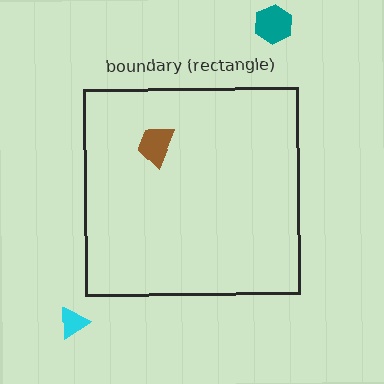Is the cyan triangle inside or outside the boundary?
Outside.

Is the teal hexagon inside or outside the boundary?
Outside.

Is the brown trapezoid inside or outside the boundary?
Inside.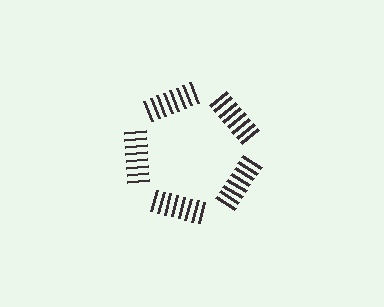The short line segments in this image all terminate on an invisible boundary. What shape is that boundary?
An illusory pentagon — the line segments terminate on its edges but no continuous stroke is drawn.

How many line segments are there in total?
40 — 8 along each of the 5 edges.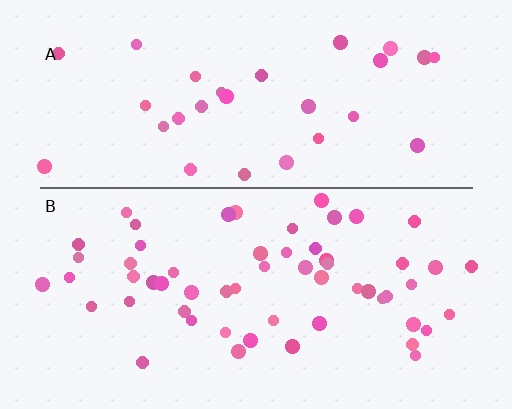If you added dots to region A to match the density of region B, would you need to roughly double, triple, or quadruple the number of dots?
Approximately double.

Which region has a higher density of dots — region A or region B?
B (the bottom).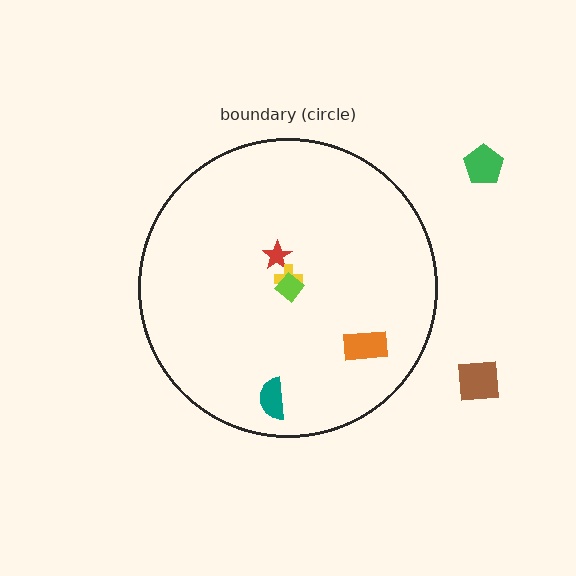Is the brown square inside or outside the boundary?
Outside.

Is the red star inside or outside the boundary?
Inside.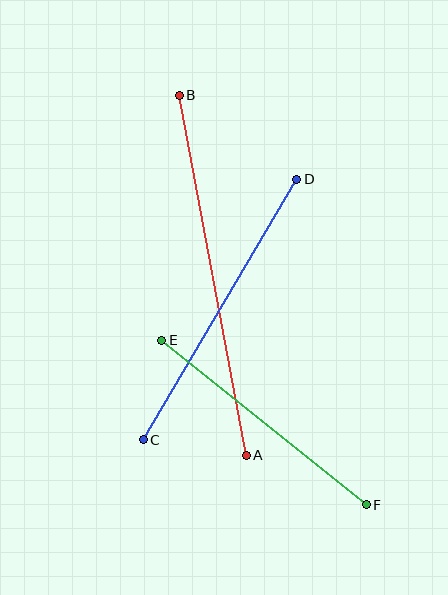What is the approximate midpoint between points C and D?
The midpoint is at approximately (220, 310) pixels.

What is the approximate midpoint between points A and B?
The midpoint is at approximately (213, 275) pixels.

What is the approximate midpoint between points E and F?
The midpoint is at approximately (264, 423) pixels.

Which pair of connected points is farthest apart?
Points A and B are farthest apart.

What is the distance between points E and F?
The distance is approximately 263 pixels.